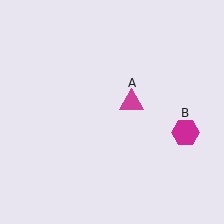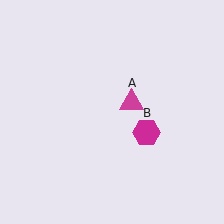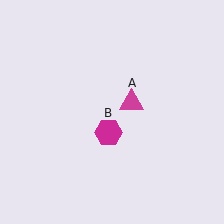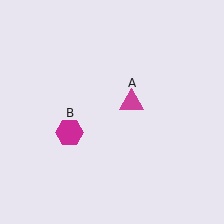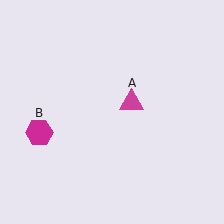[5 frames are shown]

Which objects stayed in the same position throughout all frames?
Magenta triangle (object A) remained stationary.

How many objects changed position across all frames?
1 object changed position: magenta hexagon (object B).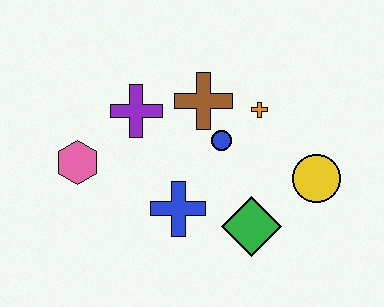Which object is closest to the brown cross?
The blue circle is closest to the brown cross.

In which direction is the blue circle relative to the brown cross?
The blue circle is below the brown cross.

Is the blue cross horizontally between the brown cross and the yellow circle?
No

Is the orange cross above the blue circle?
Yes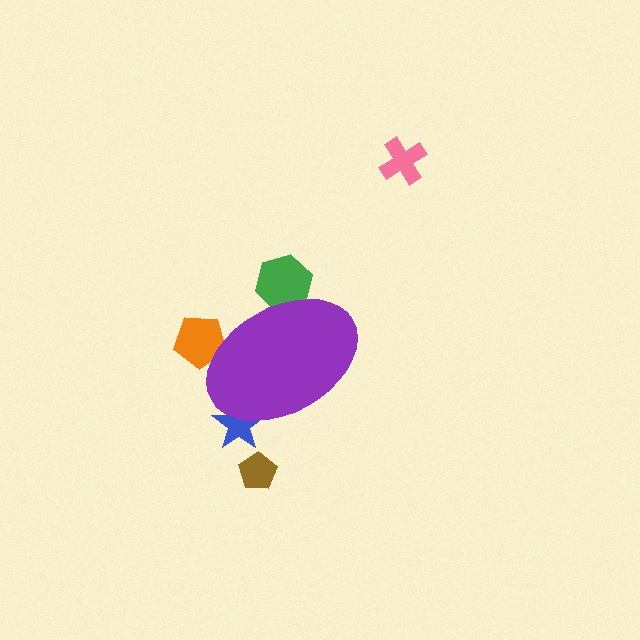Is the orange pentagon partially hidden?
Yes, the orange pentagon is partially hidden behind the purple ellipse.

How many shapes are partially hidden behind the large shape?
3 shapes are partially hidden.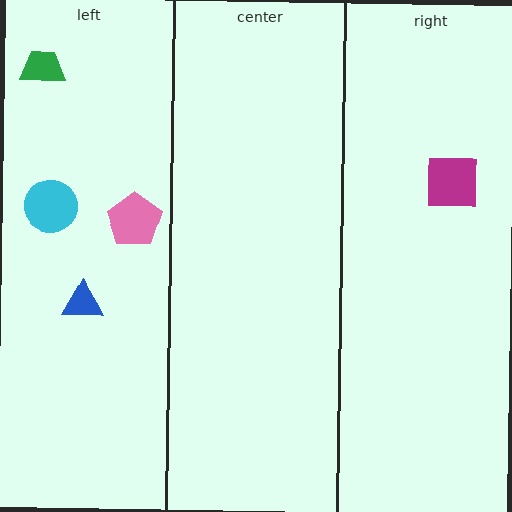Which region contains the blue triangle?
The left region.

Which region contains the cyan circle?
The left region.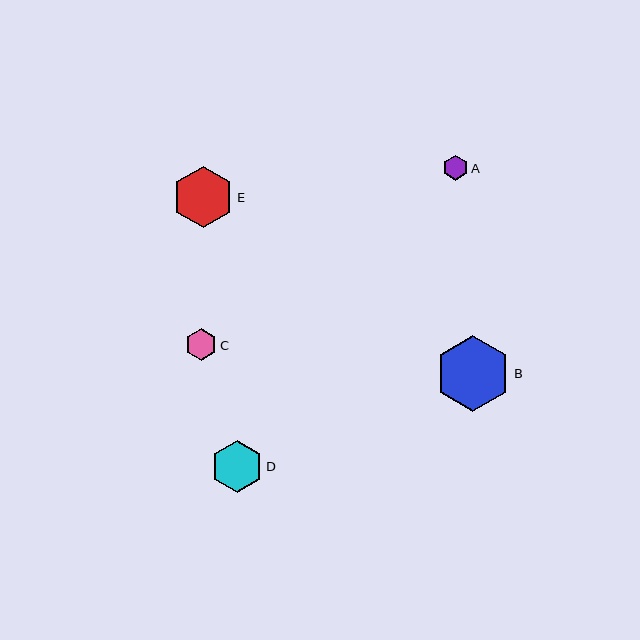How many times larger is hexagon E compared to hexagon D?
Hexagon E is approximately 1.2 times the size of hexagon D.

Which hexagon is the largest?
Hexagon B is the largest with a size of approximately 75 pixels.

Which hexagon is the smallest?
Hexagon A is the smallest with a size of approximately 25 pixels.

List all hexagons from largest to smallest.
From largest to smallest: B, E, D, C, A.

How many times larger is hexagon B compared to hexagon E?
Hexagon B is approximately 1.2 times the size of hexagon E.